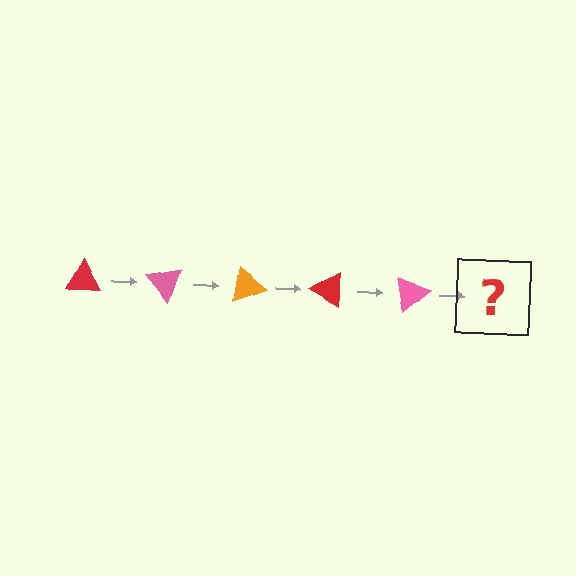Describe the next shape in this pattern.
It should be an orange triangle, rotated 250 degrees from the start.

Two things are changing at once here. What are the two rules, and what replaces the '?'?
The two rules are that it rotates 50 degrees each step and the color cycles through red, pink, and orange. The '?' should be an orange triangle, rotated 250 degrees from the start.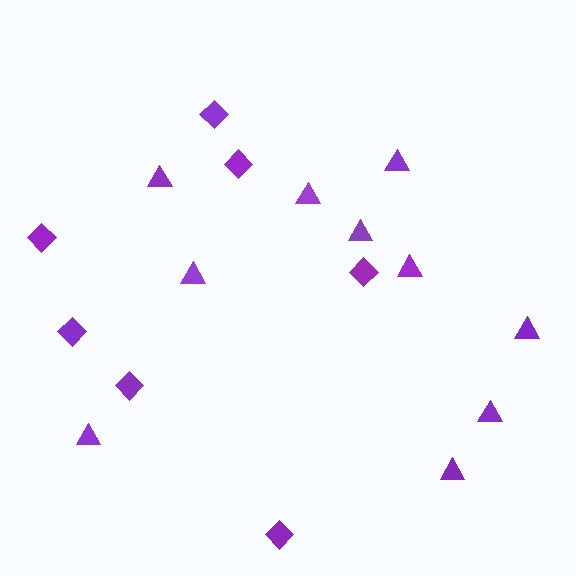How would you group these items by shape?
There are 2 groups: one group of diamonds (7) and one group of triangles (10).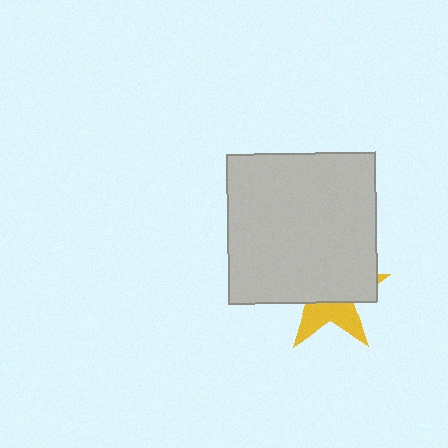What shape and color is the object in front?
The object in front is a light gray square.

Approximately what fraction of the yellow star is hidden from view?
Roughly 63% of the yellow star is hidden behind the light gray square.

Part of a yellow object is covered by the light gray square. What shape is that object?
It is a star.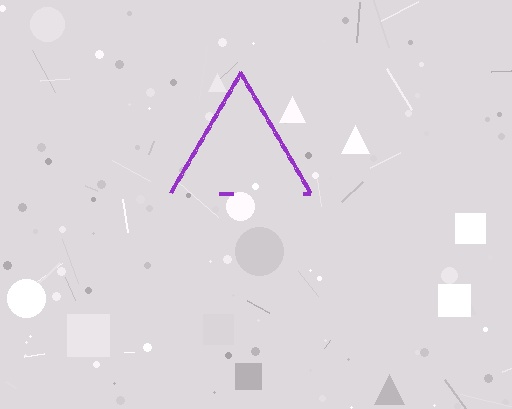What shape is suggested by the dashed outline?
The dashed outline suggests a triangle.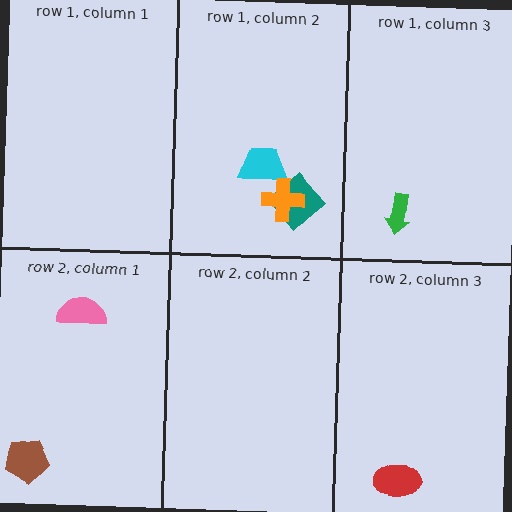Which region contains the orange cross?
The row 1, column 2 region.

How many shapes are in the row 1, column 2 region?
3.